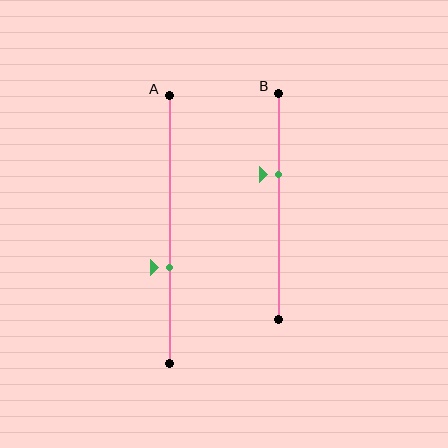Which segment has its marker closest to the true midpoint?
Segment A has its marker closest to the true midpoint.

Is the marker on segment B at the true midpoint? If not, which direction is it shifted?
No, the marker on segment B is shifted upward by about 14% of the segment length.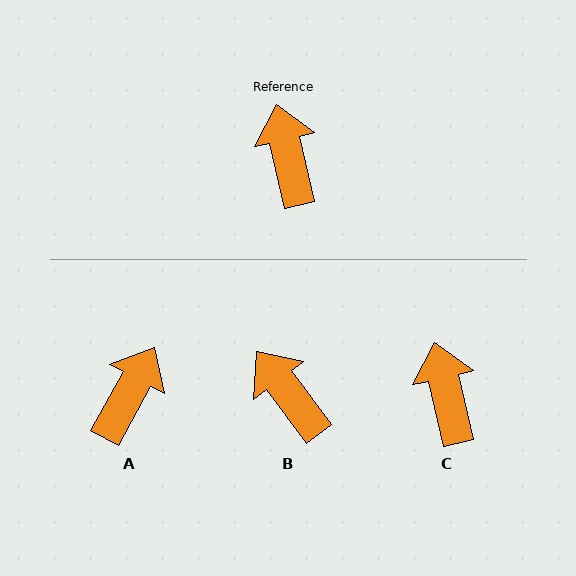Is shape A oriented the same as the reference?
No, it is off by about 42 degrees.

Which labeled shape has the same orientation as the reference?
C.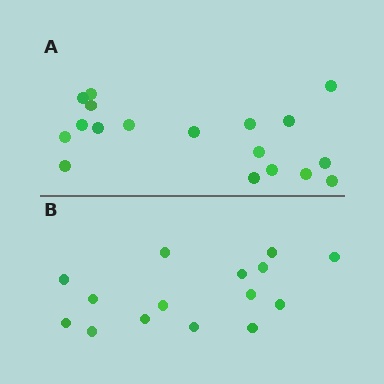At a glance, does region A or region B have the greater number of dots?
Region A (the top region) has more dots.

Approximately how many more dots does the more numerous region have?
Region A has just a few more — roughly 2 or 3 more dots than region B.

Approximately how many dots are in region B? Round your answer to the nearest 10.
About 20 dots. (The exact count is 15, which rounds to 20.)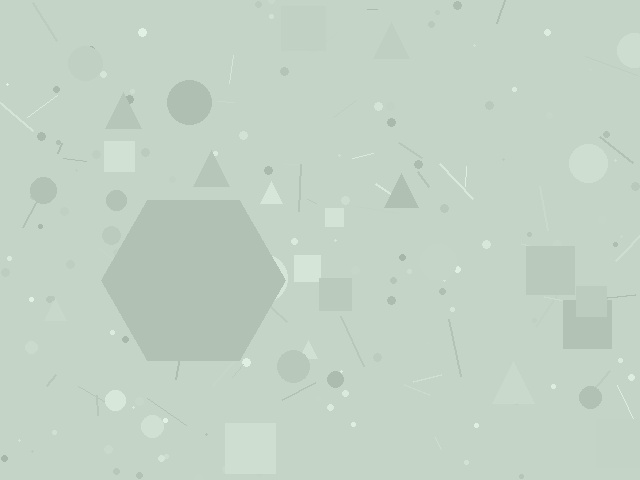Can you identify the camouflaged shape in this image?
The camouflaged shape is a hexagon.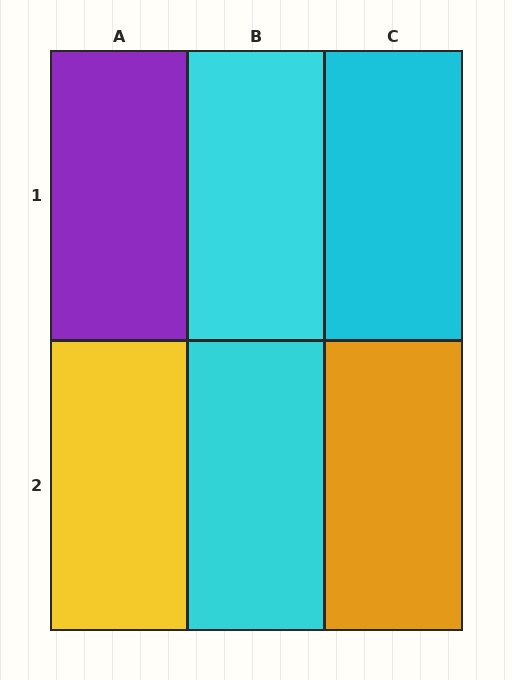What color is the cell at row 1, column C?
Cyan.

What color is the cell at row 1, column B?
Cyan.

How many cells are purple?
1 cell is purple.